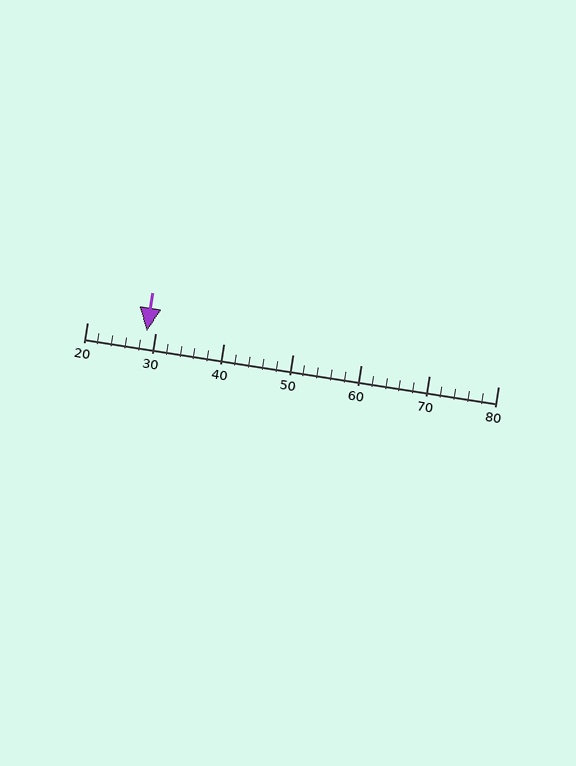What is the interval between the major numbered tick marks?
The major tick marks are spaced 10 units apart.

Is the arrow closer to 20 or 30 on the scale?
The arrow is closer to 30.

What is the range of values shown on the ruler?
The ruler shows values from 20 to 80.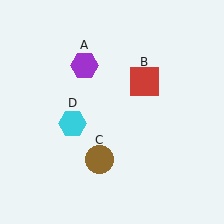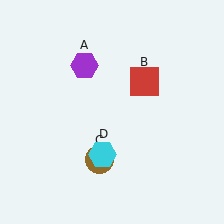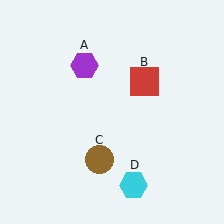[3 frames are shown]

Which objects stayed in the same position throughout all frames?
Purple hexagon (object A) and red square (object B) and brown circle (object C) remained stationary.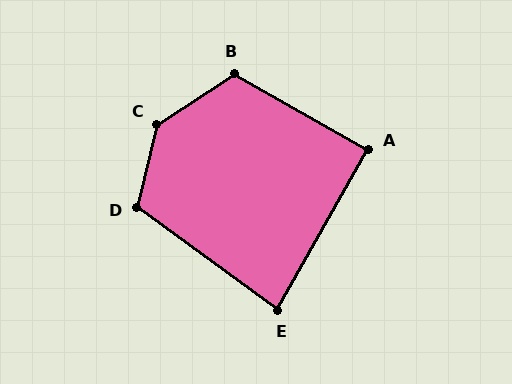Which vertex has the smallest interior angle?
E, at approximately 83 degrees.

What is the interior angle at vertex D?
Approximately 113 degrees (obtuse).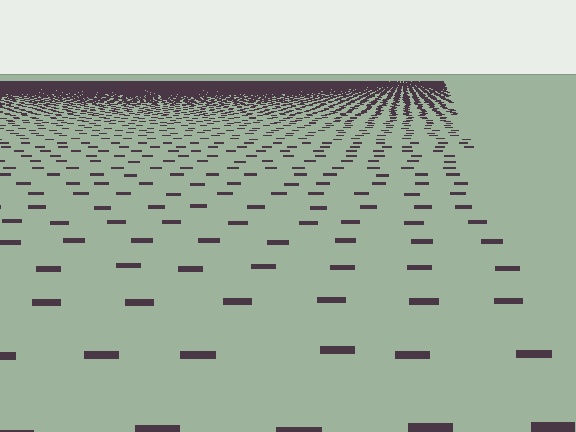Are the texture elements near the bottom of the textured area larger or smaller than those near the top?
Larger. Near the bottom, elements are closer to the viewer and appear at a bigger on-screen size.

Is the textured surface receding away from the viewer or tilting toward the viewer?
The surface is receding away from the viewer. Texture elements get smaller and denser toward the top.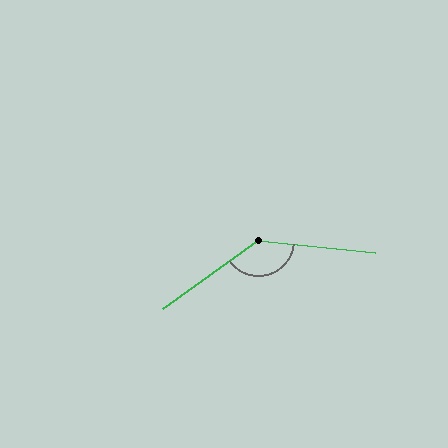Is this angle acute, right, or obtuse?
It is obtuse.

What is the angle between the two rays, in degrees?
Approximately 138 degrees.